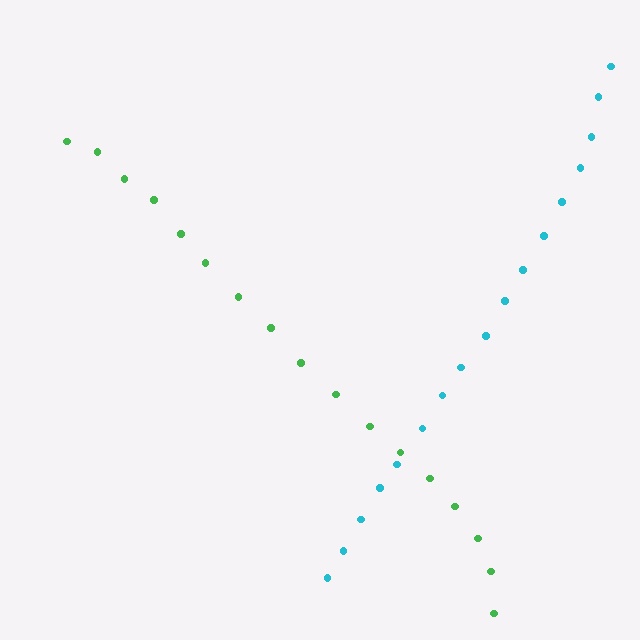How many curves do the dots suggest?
There are 2 distinct paths.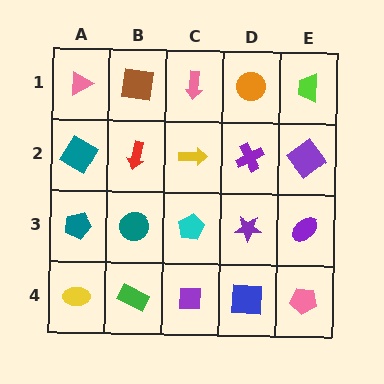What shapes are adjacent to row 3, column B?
A red arrow (row 2, column B), a green rectangle (row 4, column B), a teal pentagon (row 3, column A), a cyan pentagon (row 3, column C).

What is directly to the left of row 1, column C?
A brown square.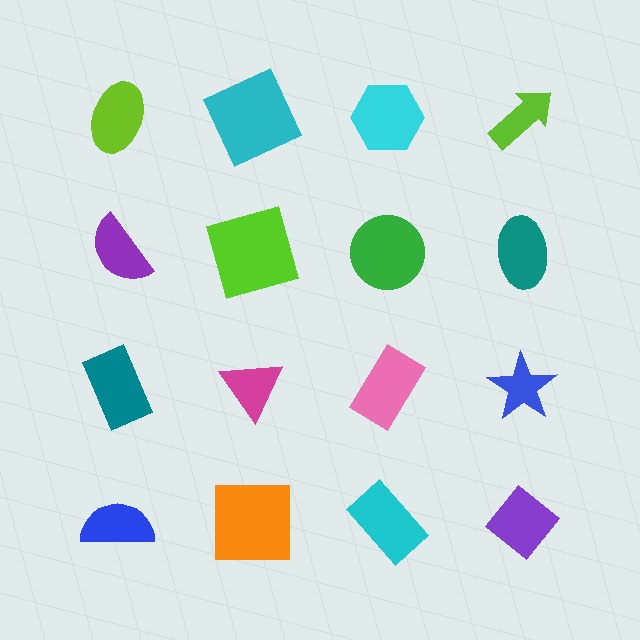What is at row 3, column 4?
A blue star.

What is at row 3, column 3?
A pink rectangle.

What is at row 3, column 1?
A teal rectangle.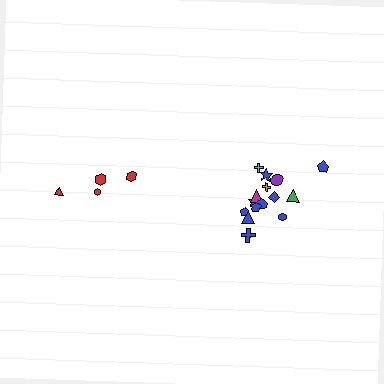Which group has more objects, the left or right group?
The right group.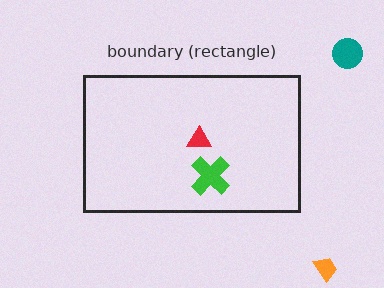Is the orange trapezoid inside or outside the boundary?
Outside.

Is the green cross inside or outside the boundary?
Inside.